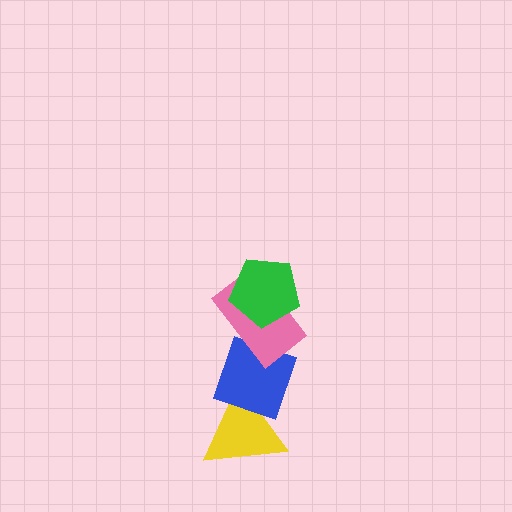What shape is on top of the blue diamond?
The pink rectangle is on top of the blue diamond.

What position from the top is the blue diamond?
The blue diamond is 3rd from the top.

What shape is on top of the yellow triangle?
The blue diamond is on top of the yellow triangle.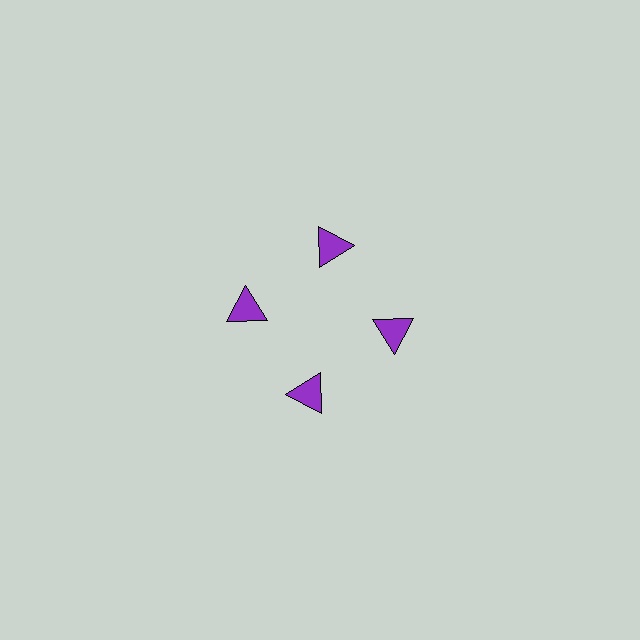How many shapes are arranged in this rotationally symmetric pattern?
There are 4 shapes, arranged in 4 groups of 1.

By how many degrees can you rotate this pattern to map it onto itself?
The pattern maps onto itself every 90 degrees of rotation.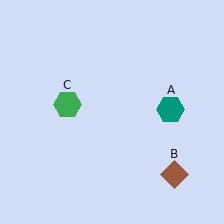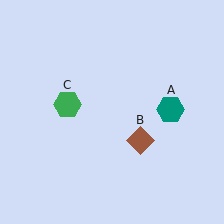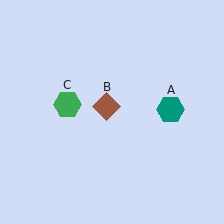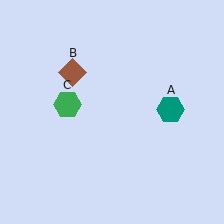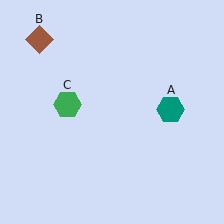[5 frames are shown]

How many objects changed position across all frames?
1 object changed position: brown diamond (object B).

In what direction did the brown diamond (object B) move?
The brown diamond (object B) moved up and to the left.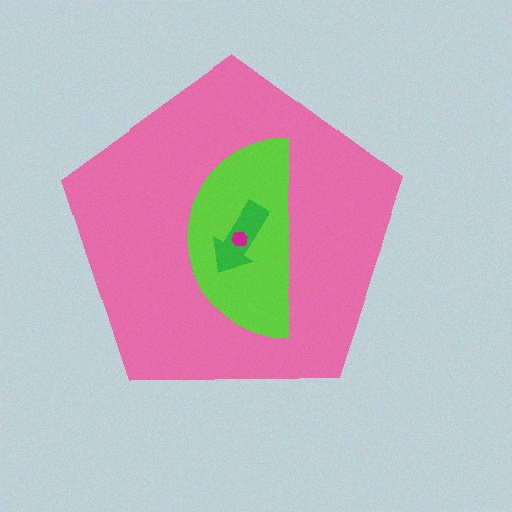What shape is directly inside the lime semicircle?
The green arrow.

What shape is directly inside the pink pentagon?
The lime semicircle.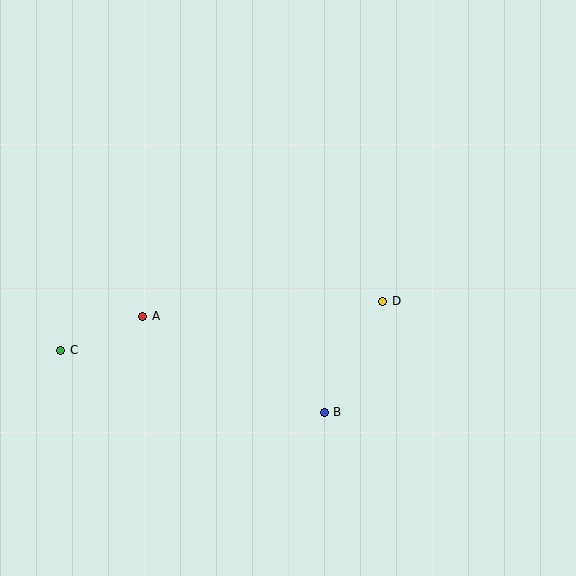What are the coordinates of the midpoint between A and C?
The midpoint between A and C is at (102, 333).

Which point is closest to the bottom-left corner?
Point C is closest to the bottom-left corner.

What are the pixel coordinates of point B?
Point B is at (324, 412).